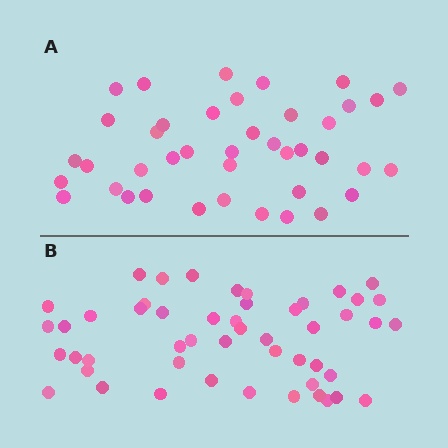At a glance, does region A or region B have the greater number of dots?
Region B (the bottom region) has more dots.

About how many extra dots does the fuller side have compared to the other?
Region B has roughly 8 or so more dots than region A.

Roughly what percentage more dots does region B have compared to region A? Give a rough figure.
About 20% more.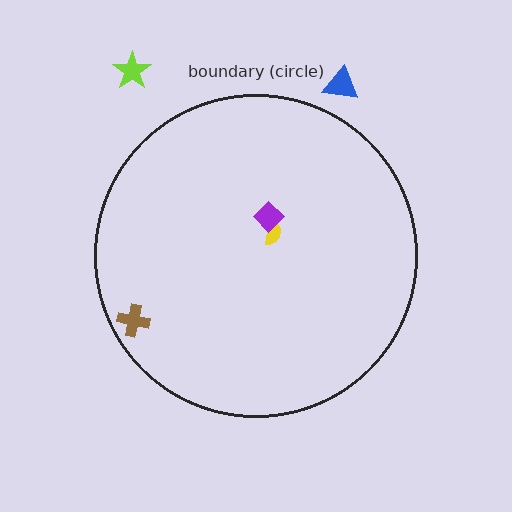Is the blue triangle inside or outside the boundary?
Outside.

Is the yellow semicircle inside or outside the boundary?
Inside.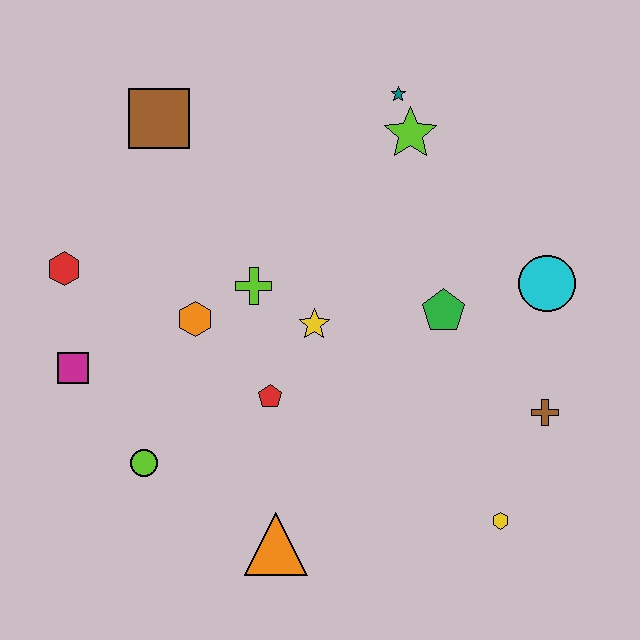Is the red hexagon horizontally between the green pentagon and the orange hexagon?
No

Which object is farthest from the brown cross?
The red hexagon is farthest from the brown cross.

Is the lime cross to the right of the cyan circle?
No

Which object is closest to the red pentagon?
The yellow star is closest to the red pentagon.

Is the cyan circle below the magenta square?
No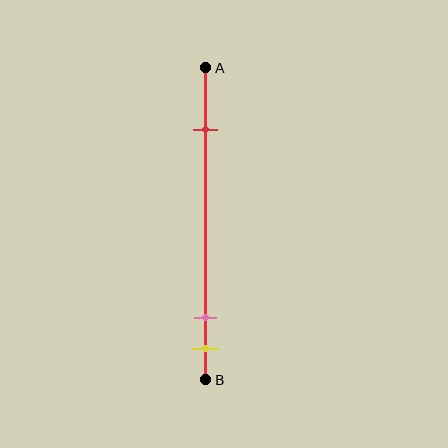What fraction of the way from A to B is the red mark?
The red mark is approximately 20% (0.2) of the way from A to B.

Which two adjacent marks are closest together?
The pink and yellow marks are the closest adjacent pair.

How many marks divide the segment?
There are 3 marks dividing the segment.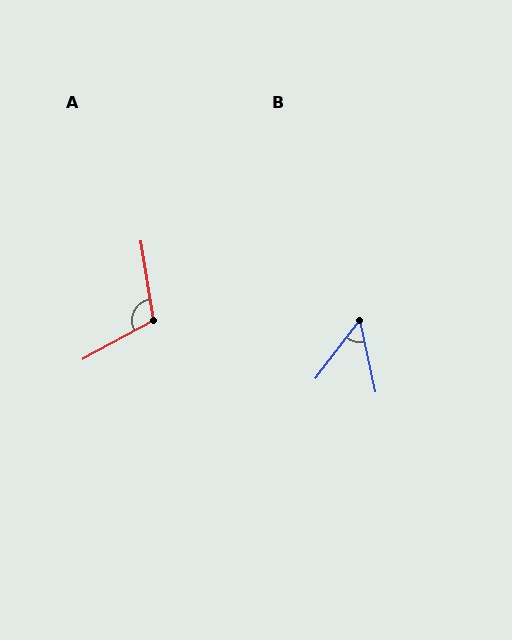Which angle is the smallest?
B, at approximately 49 degrees.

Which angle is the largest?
A, at approximately 109 degrees.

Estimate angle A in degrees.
Approximately 109 degrees.